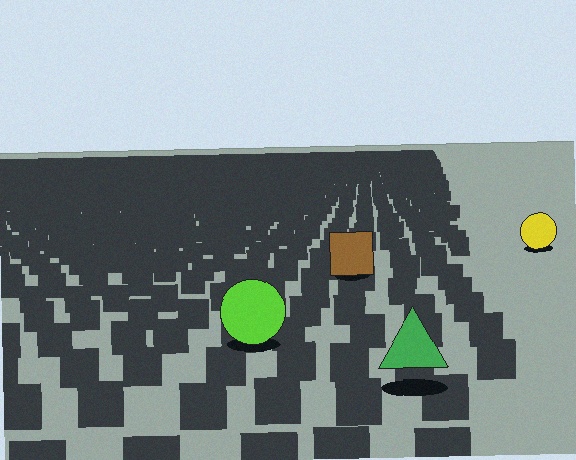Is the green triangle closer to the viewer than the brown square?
Yes. The green triangle is closer — you can tell from the texture gradient: the ground texture is coarser near it.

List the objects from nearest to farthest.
From nearest to farthest: the green triangle, the lime circle, the brown square, the yellow circle.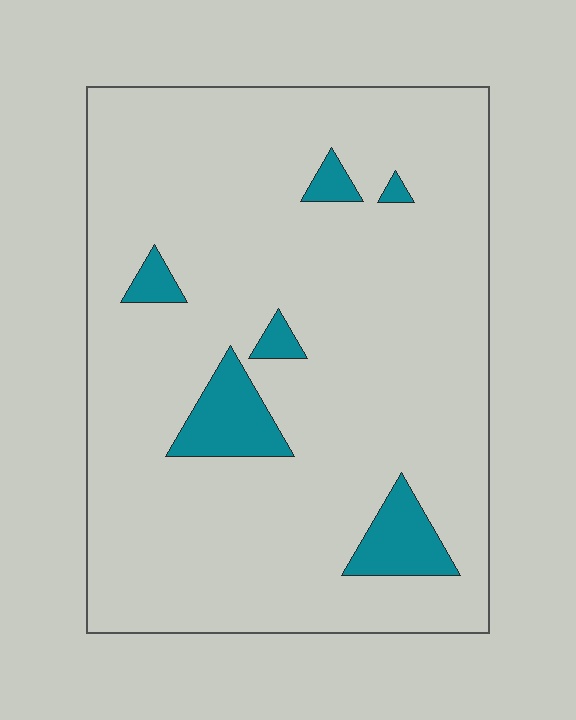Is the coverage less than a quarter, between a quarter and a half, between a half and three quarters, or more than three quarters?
Less than a quarter.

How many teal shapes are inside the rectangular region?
6.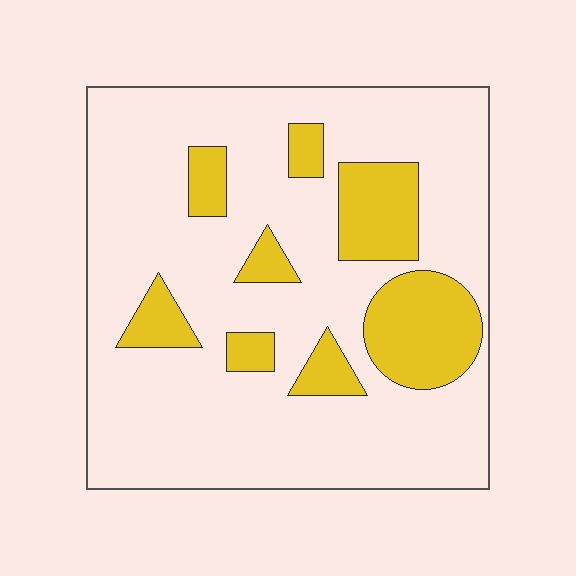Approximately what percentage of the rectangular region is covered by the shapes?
Approximately 20%.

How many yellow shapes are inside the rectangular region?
8.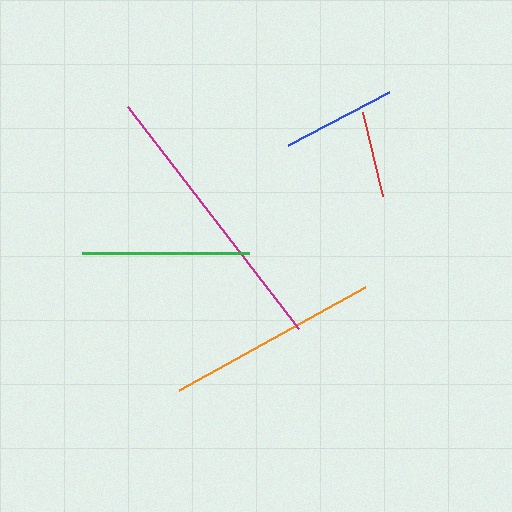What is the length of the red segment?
The red segment is approximately 87 pixels long.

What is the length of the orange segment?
The orange segment is approximately 212 pixels long.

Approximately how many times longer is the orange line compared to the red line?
The orange line is approximately 2.5 times the length of the red line.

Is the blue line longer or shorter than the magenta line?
The magenta line is longer than the blue line.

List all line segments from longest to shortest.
From longest to shortest: magenta, orange, green, blue, red.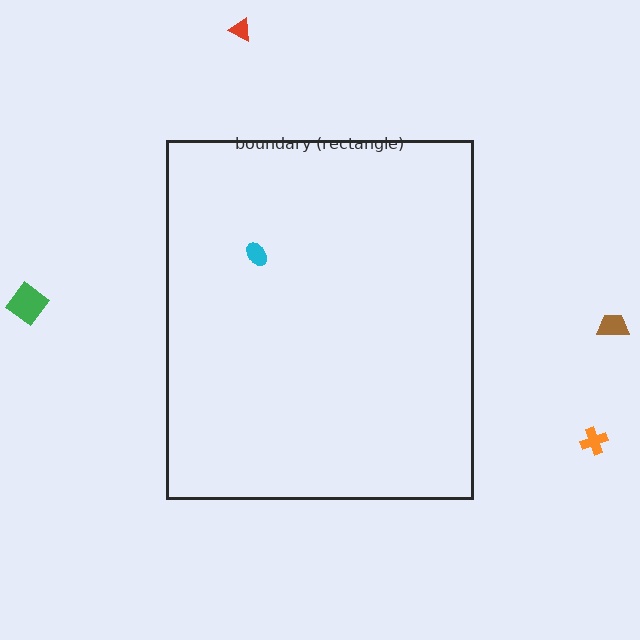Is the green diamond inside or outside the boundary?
Outside.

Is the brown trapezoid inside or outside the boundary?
Outside.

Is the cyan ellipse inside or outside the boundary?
Inside.